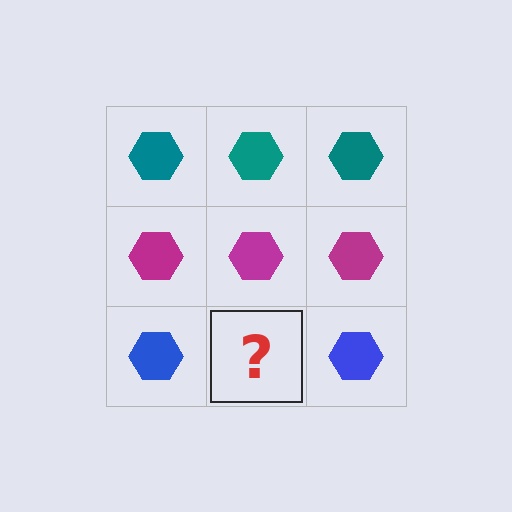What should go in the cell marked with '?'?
The missing cell should contain a blue hexagon.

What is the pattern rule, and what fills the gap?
The rule is that each row has a consistent color. The gap should be filled with a blue hexagon.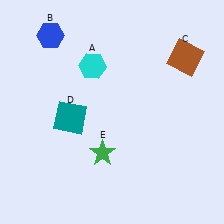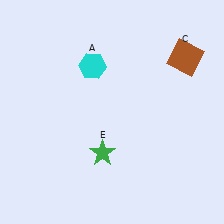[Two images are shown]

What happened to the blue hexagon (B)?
The blue hexagon (B) was removed in Image 2. It was in the top-left area of Image 1.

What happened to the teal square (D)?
The teal square (D) was removed in Image 2. It was in the bottom-left area of Image 1.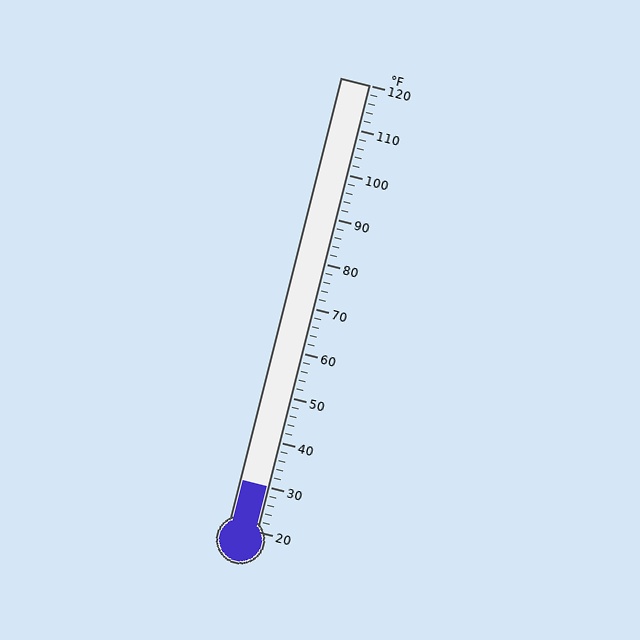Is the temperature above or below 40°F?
The temperature is below 40°F.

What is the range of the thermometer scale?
The thermometer scale ranges from 20°F to 120°F.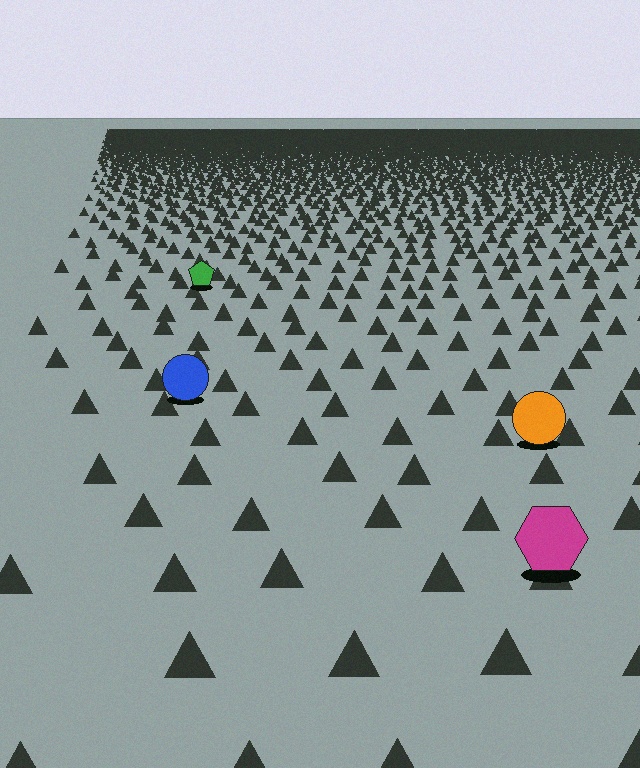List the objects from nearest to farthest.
From nearest to farthest: the magenta hexagon, the orange circle, the blue circle, the green pentagon.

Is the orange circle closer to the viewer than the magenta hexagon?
No. The magenta hexagon is closer — you can tell from the texture gradient: the ground texture is coarser near it.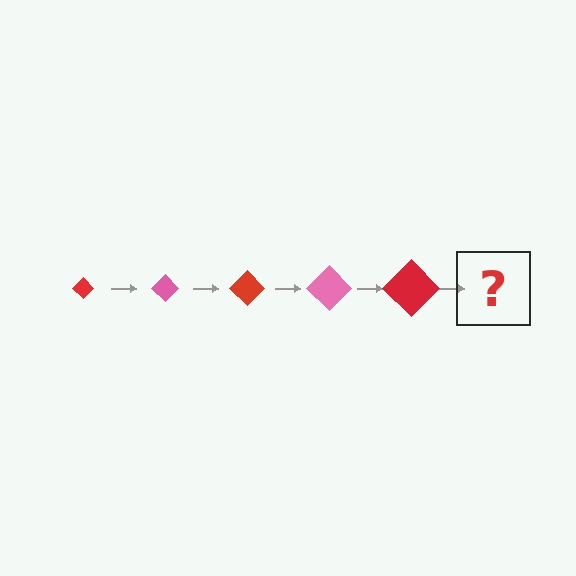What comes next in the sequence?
The next element should be a pink diamond, larger than the previous one.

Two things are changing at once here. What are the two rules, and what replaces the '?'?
The two rules are that the diamond grows larger each step and the color cycles through red and pink. The '?' should be a pink diamond, larger than the previous one.